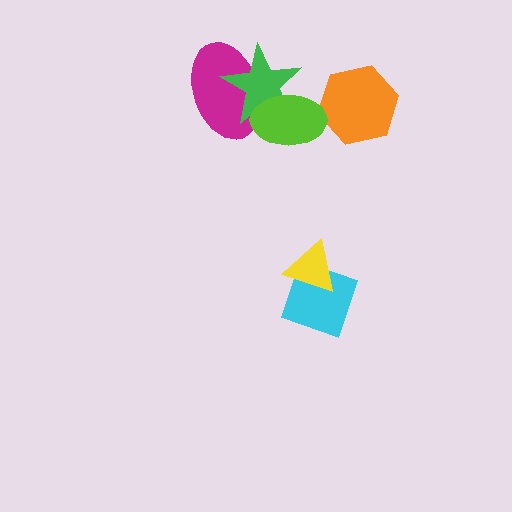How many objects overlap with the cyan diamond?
1 object overlaps with the cyan diamond.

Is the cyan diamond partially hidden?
Yes, it is partially covered by another shape.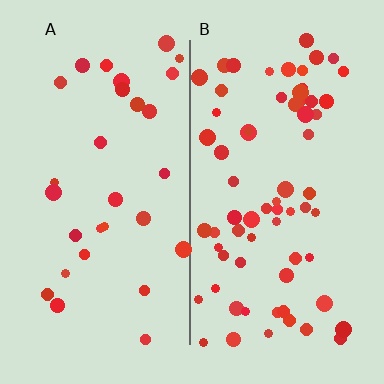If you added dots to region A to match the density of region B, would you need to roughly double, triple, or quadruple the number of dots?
Approximately double.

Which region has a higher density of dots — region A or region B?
B (the right).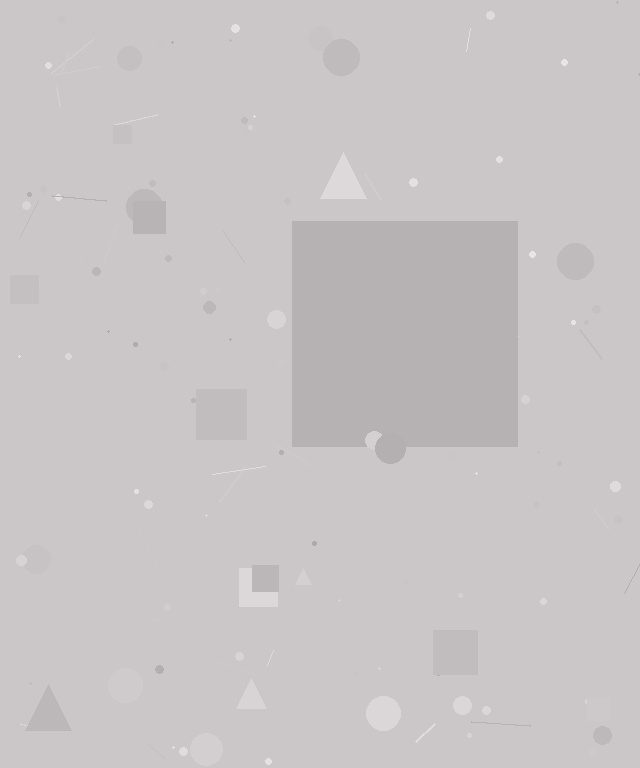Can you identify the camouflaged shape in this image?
The camouflaged shape is a square.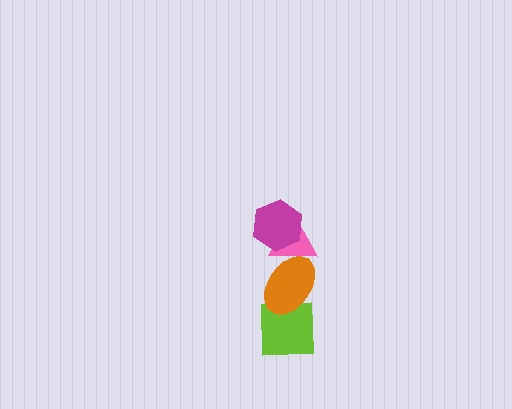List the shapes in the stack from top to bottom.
From top to bottom: the magenta hexagon, the pink triangle, the orange ellipse, the lime square.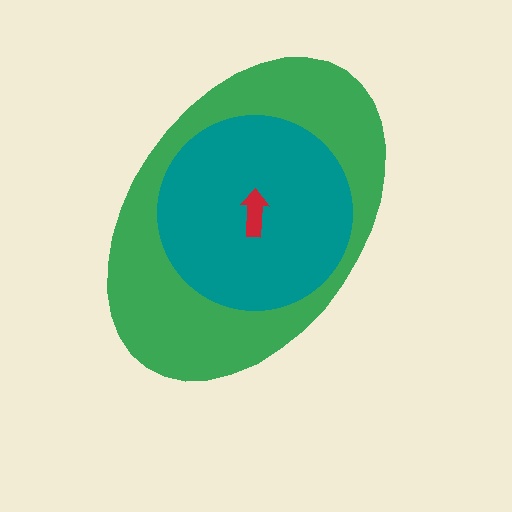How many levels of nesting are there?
3.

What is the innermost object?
The red arrow.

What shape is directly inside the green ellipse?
The teal circle.